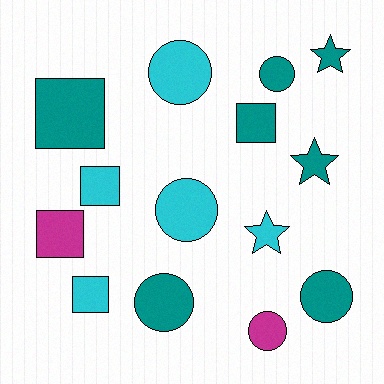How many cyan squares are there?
There are 2 cyan squares.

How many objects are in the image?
There are 14 objects.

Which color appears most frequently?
Teal, with 7 objects.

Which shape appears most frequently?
Circle, with 6 objects.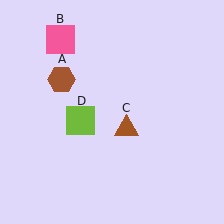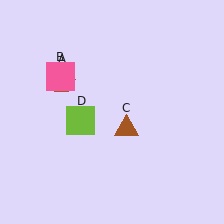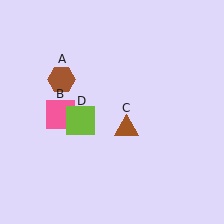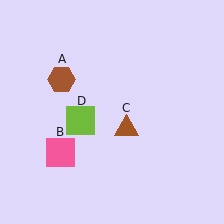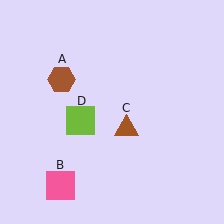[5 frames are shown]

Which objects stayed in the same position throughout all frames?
Brown hexagon (object A) and brown triangle (object C) and lime square (object D) remained stationary.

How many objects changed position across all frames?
1 object changed position: pink square (object B).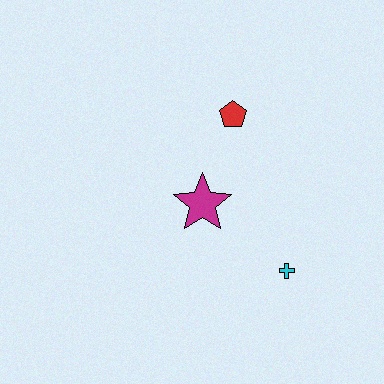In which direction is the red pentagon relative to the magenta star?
The red pentagon is above the magenta star.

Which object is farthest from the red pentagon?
The cyan cross is farthest from the red pentagon.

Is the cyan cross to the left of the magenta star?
No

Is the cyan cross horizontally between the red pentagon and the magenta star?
No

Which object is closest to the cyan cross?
The magenta star is closest to the cyan cross.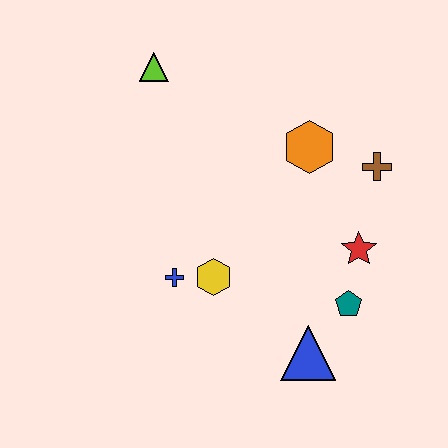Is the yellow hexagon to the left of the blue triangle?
Yes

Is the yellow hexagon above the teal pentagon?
Yes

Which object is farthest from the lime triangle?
The blue triangle is farthest from the lime triangle.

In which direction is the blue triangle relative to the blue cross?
The blue triangle is to the right of the blue cross.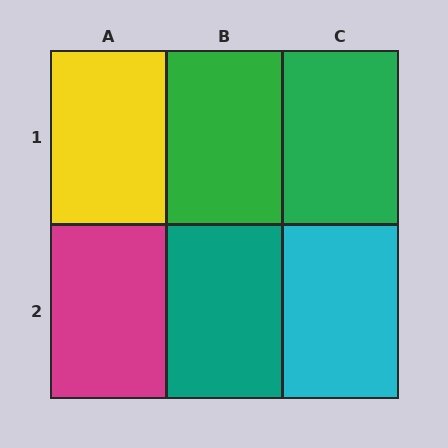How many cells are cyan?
1 cell is cyan.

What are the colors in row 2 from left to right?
Magenta, teal, cyan.